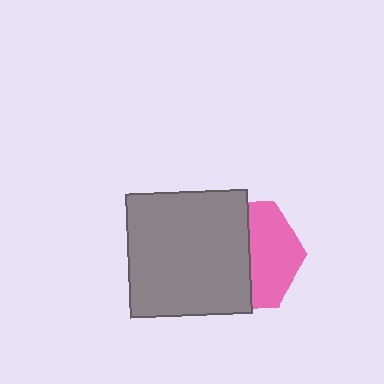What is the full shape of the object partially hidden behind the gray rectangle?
The partially hidden object is a pink hexagon.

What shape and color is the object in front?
The object in front is a gray rectangle.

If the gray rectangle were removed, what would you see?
You would see the complete pink hexagon.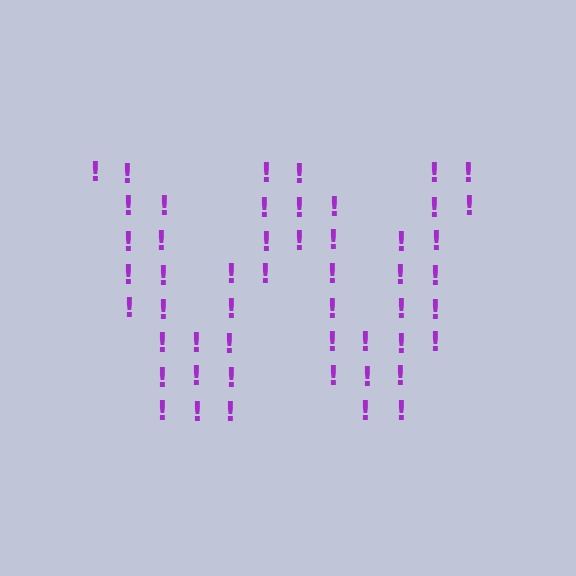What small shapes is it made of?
It is made of small exclamation marks.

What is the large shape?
The large shape is the letter W.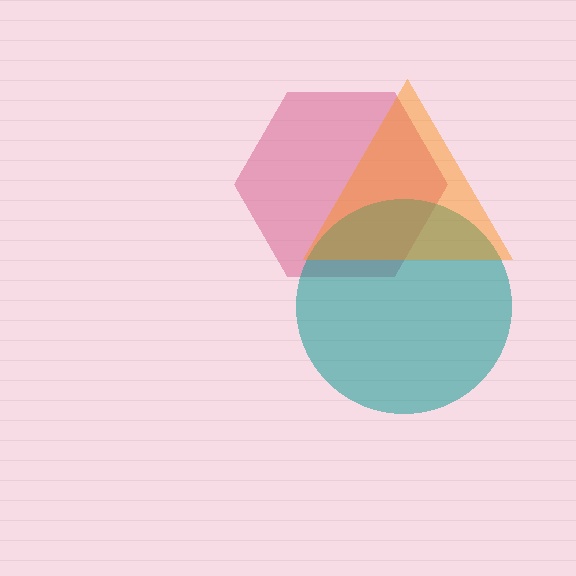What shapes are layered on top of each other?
The layered shapes are: a pink hexagon, a teal circle, an orange triangle.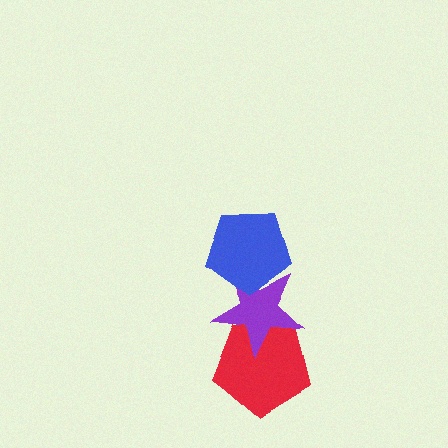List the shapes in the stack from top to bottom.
From top to bottom: the blue pentagon, the purple star, the red pentagon.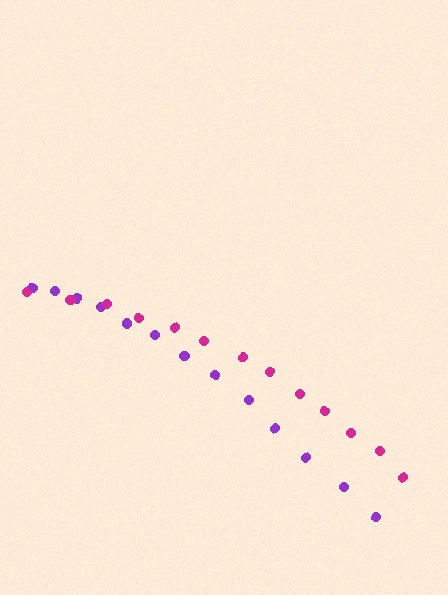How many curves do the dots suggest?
There are 2 distinct paths.